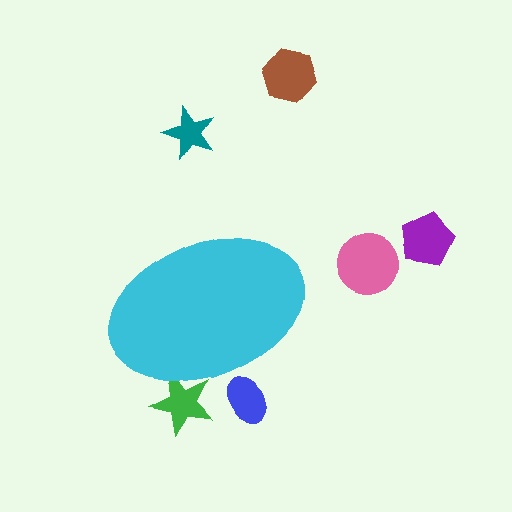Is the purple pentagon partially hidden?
No, the purple pentagon is fully visible.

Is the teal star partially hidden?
No, the teal star is fully visible.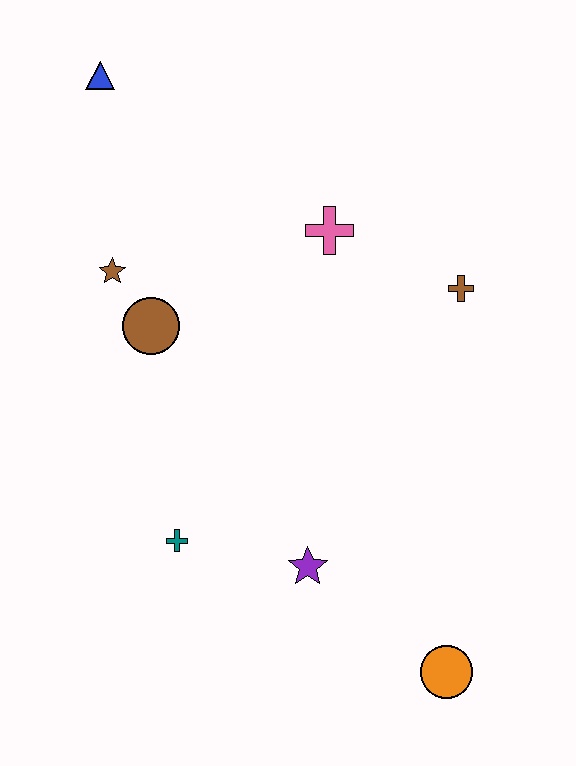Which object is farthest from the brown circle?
The orange circle is farthest from the brown circle.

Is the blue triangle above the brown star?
Yes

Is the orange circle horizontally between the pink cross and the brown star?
No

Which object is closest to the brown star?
The brown circle is closest to the brown star.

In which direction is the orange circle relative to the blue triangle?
The orange circle is below the blue triangle.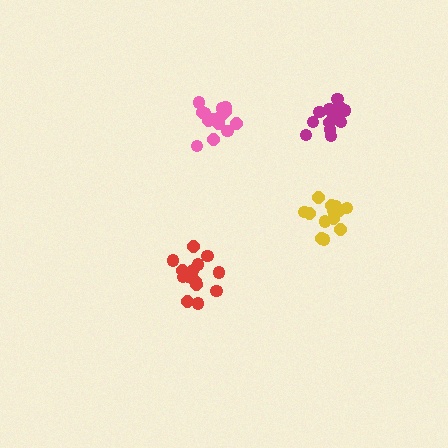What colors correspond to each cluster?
The clusters are colored: red, pink, yellow, magenta.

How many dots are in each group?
Group 1: 14 dots, Group 2: 15 dots, Group 3: 13 dots, Group 4: 14 dots (56 total).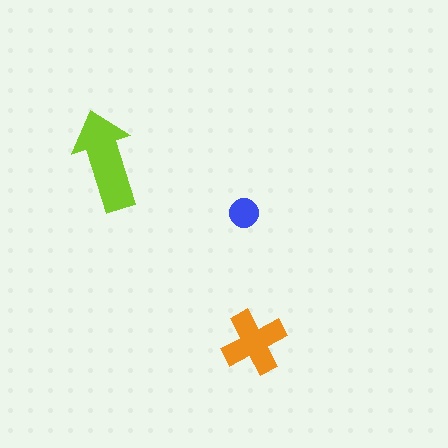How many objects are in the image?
There are 3 objects in the image.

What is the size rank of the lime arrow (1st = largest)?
1st.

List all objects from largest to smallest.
The lime arrow, the orange cross, the blue circle.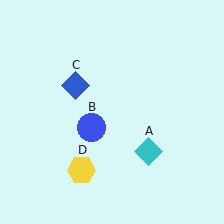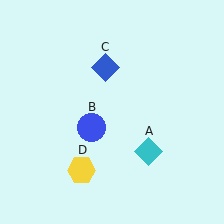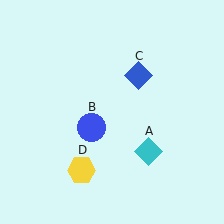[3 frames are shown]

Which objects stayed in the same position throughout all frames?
Cyan diamond (object A) and blue circle (object B) and yellow hexagon (object D) remained stationary.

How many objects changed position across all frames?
1 object changed position: blue diamond (object C).